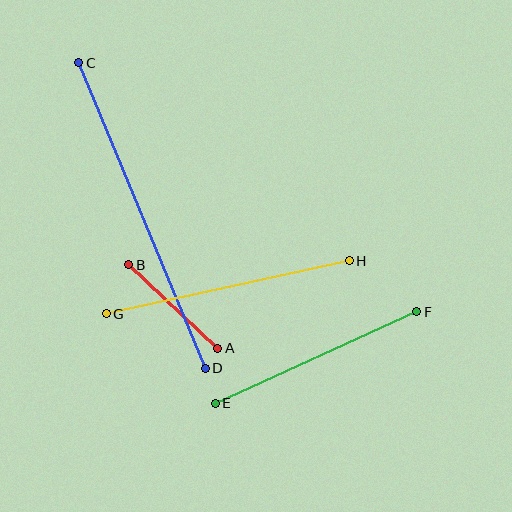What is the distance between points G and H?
The distance is approximately 249 pixels.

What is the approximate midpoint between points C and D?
The midpoint is at approximately (142, 216) pixels.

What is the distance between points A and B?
The distance is approximately 122 pixels.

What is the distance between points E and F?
The distance is approximately 221 pixels.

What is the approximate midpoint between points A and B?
The midpoint is at approximately (173, 307) pixels.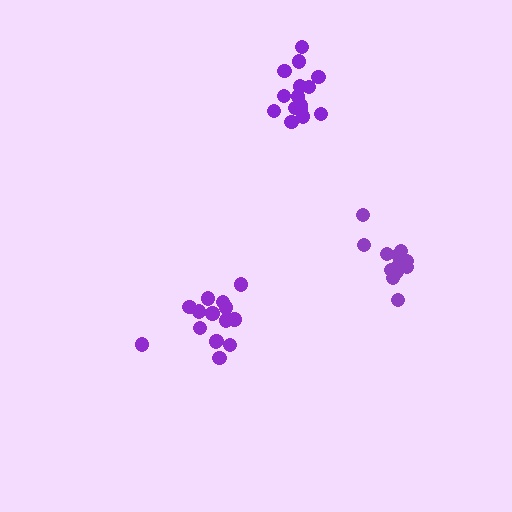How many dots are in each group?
Group 1: 15 dots, Group 2: 15 dots, Group 3: 12 dots (42 total).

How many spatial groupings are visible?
There are 3 spatial groupings.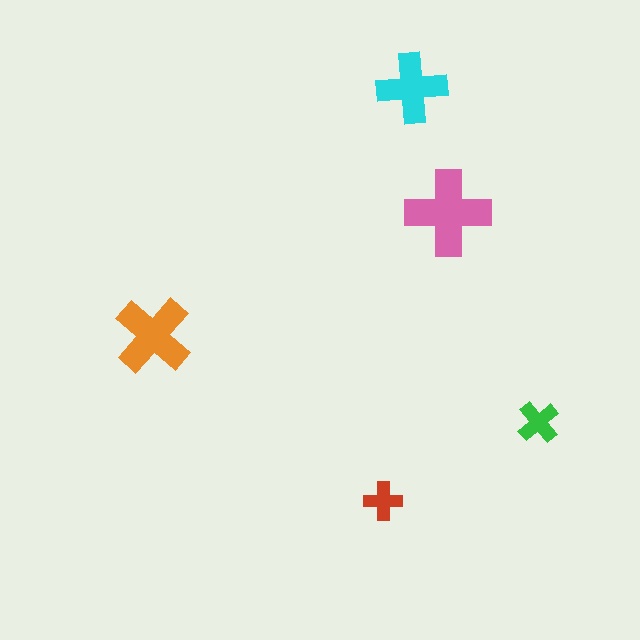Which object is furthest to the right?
The green cross is rightmost.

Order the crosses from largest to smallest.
the pink one, the orange one, the cyan one, the green one, the red one.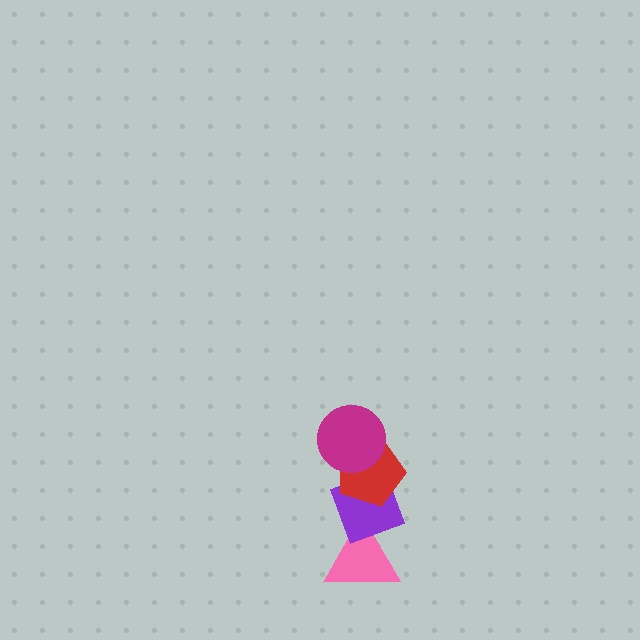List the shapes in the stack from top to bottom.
From top to bottom: the magenta circle, the red pentagon, the purple diamond, the pink triangle.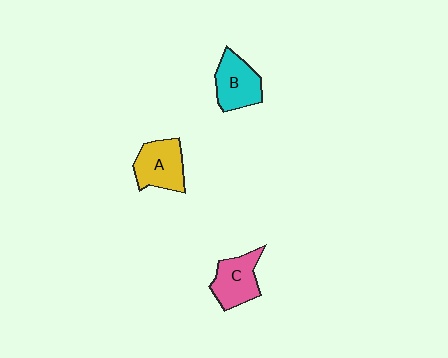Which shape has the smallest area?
Shape C (pink).